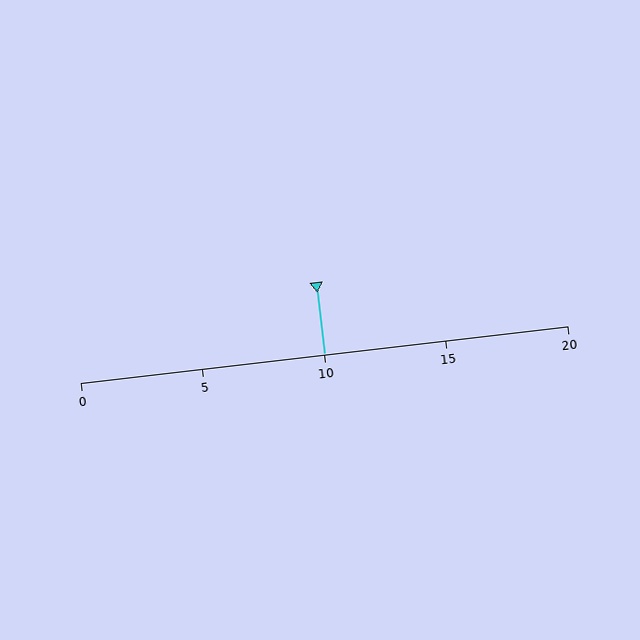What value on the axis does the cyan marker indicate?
The marker indicates approximately 10.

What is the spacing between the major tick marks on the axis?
The major ticks are spaced 5 apart.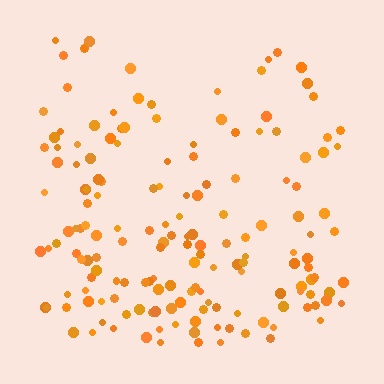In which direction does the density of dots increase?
From top to bottom, with the bottom side densest.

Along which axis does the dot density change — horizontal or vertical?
Vertical.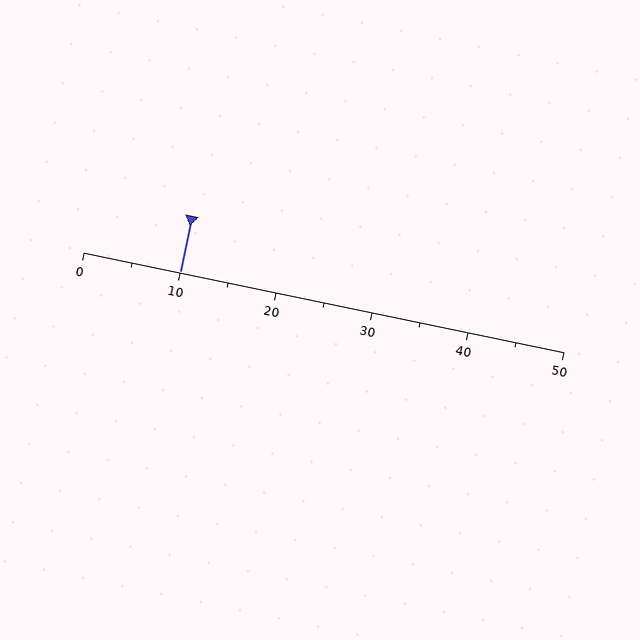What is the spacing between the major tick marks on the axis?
The major ticks are spaced 10 apart.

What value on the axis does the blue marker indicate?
The marker indicates approximately 10.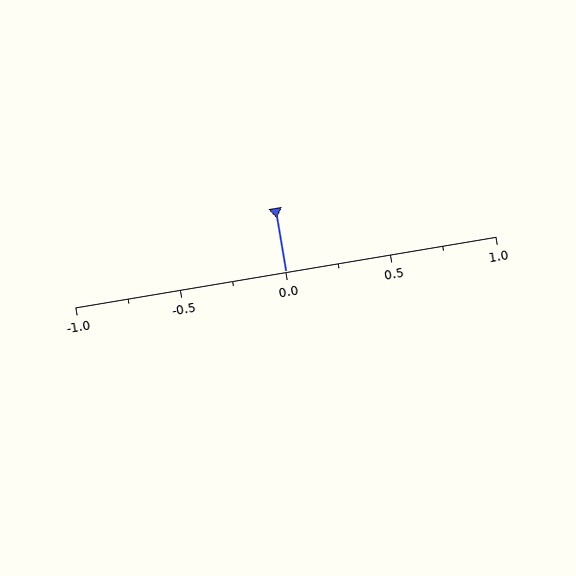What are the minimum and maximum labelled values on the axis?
The axis runs from -1.0 to 1.0.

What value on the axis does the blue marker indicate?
The marker indicates approximately 0.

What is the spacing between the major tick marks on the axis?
The major ticks are spaced 0.5 apart.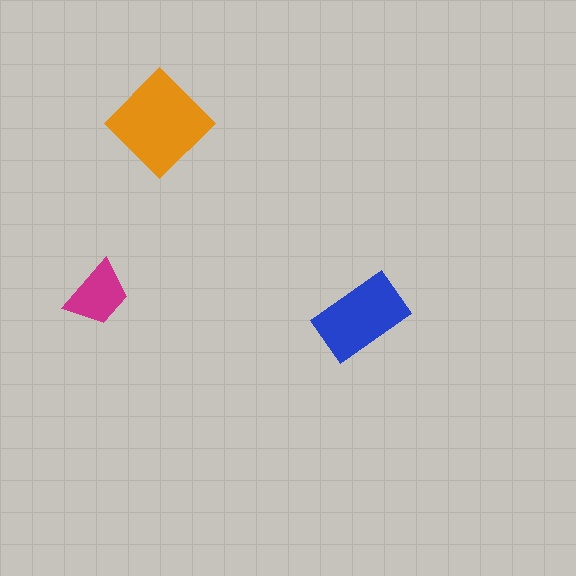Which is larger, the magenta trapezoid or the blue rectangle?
The blue rectangle.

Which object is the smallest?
The magenta trapezoid.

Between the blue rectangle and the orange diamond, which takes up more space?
The orange diamond.